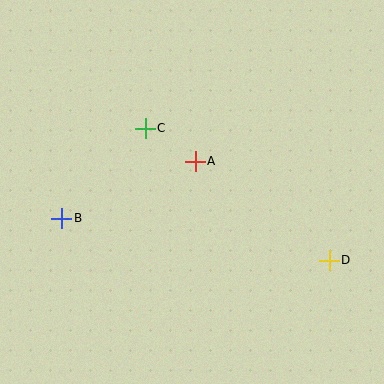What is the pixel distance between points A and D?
The distance between A and D is 166 pixels.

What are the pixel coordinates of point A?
Point A is at (195, 161).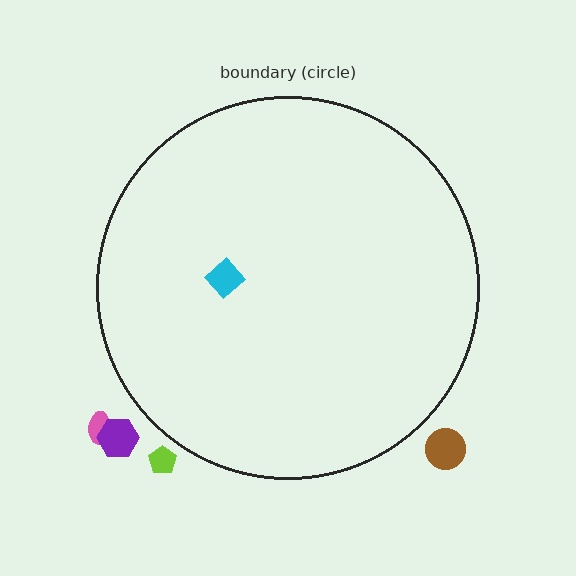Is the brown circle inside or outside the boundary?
Outside.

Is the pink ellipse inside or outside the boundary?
Outside.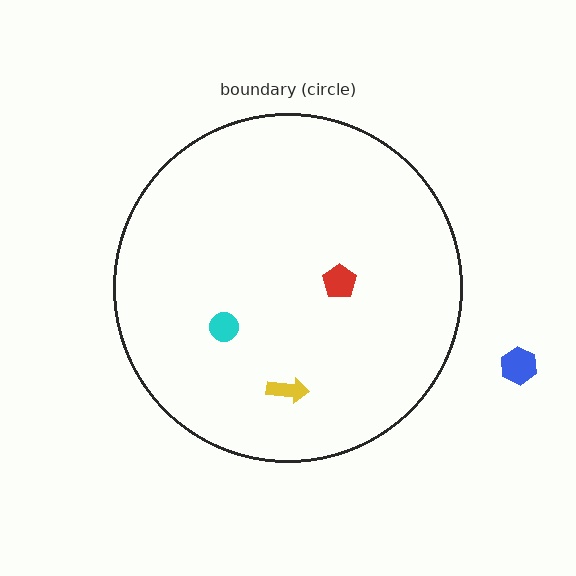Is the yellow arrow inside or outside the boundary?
Inside.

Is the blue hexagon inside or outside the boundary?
Outside.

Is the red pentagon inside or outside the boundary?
Inside.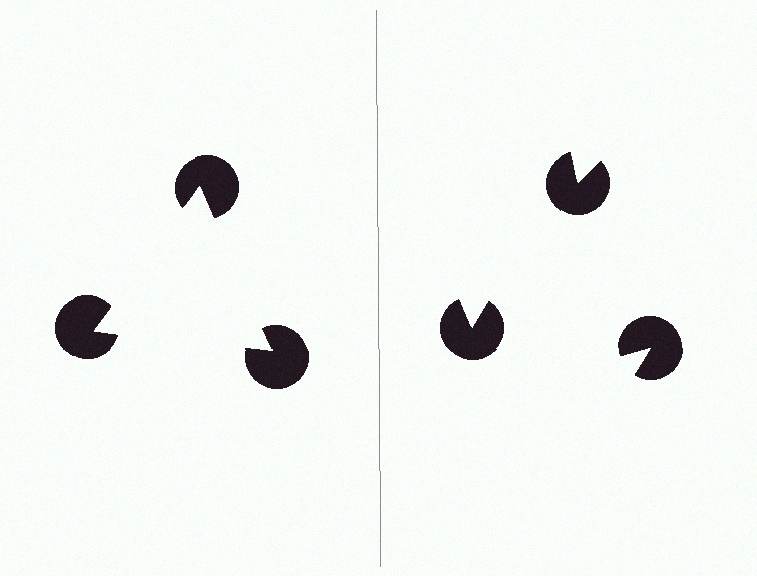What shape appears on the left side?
An illusory triangle.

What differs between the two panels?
The pac-man discs are positioned identically on both sides; only the wedge orientations differ. On the left they align to a triangle; on the right they are misaligned.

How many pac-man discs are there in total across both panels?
6 — 3 on each side.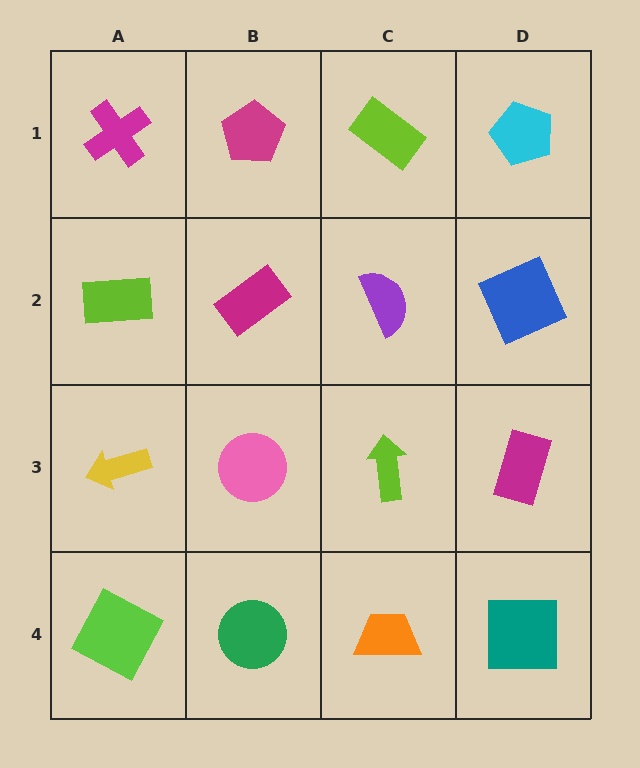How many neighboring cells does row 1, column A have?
2.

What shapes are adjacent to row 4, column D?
A magenta rectangle (row 3, column D), an orange trapezoid (row 4, column C).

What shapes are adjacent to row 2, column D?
A cyan pentagon (row 1, column D), a magenta rectangle (row 3, column D), a purple semicircle (row 2, column C).